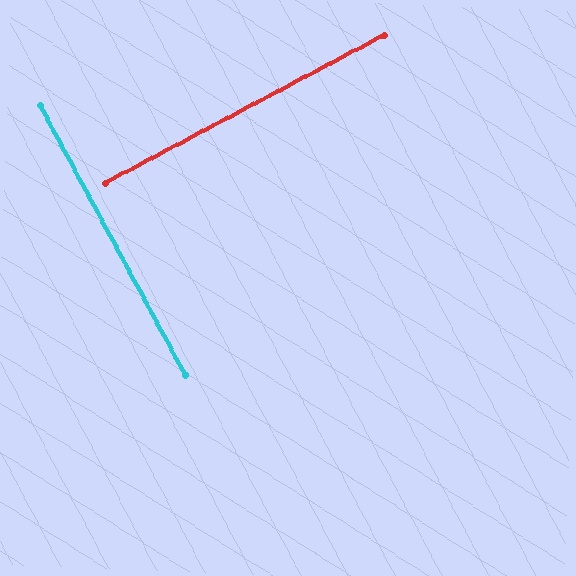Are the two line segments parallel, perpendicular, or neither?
Perpendicular — they meet at approximately 90°.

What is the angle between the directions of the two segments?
Approximately 90 degrees.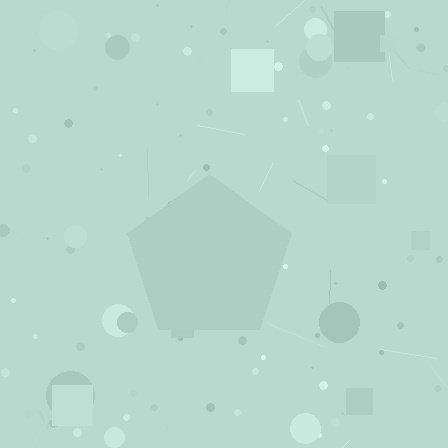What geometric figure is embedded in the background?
A pentagon is embedded in the background.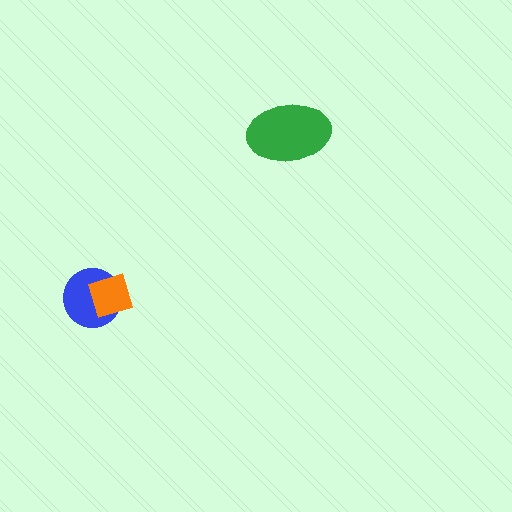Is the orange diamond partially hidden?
No, no other shape covers it.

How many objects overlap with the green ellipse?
0 objects overlap with the green ellipse.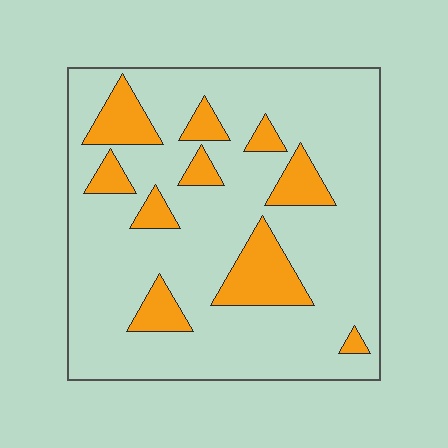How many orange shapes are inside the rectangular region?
10.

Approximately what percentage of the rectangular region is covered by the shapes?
Approximately 20%.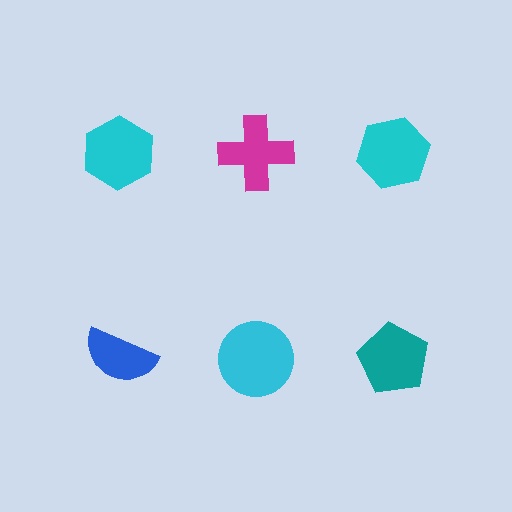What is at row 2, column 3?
A teal pentagon.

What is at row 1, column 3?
A cyan hexagon.